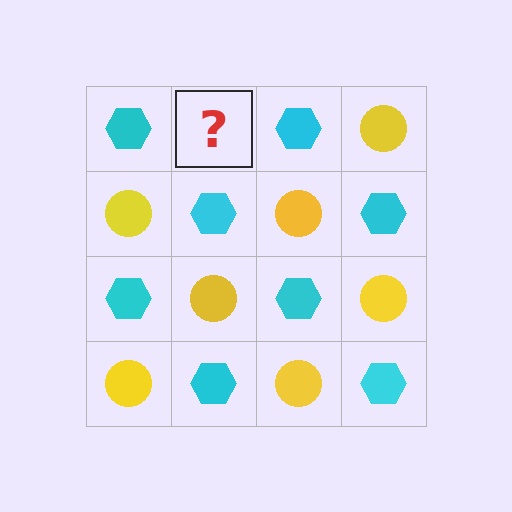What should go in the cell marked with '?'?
The missing cell should contain a yellow circle.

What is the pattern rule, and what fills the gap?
The rule is that it alternates cyan hexagon and yellow circle in a checkerboard pattern. The gap should be filled with a yellow circle.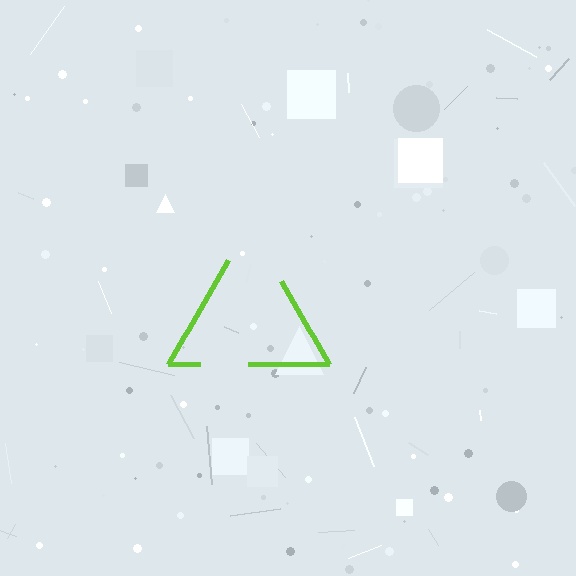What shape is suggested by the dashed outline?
The dashed outline suggests a triangle.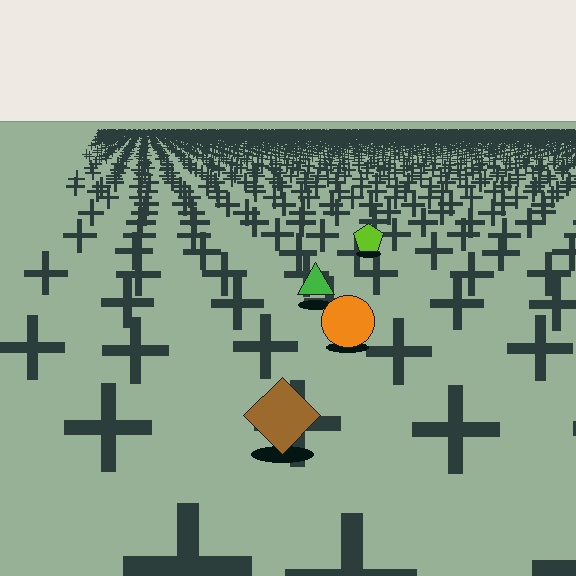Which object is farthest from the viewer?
The lime pentagon is farthest from the viewer. It appears smaller and the ground texture around it is denser.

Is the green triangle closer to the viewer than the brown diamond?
No. The brown diamond is closer — you can tell from the texture gradient: the ground texture is coarser near it.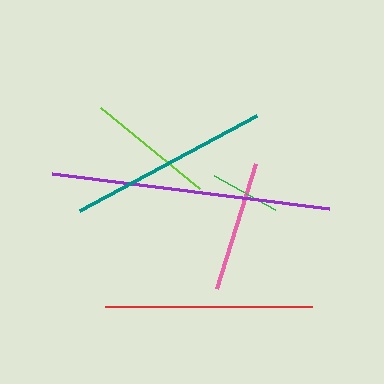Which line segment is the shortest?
The green line is the shortest at approximately 69 pixels.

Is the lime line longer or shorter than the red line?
The red line is longer than the lime line.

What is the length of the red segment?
The red segment is approximately 208 pixels long.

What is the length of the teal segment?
The teal segment is approximately 201 pixels long.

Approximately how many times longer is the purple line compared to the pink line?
The purple line is approximately 2.1 times the length of the pink line.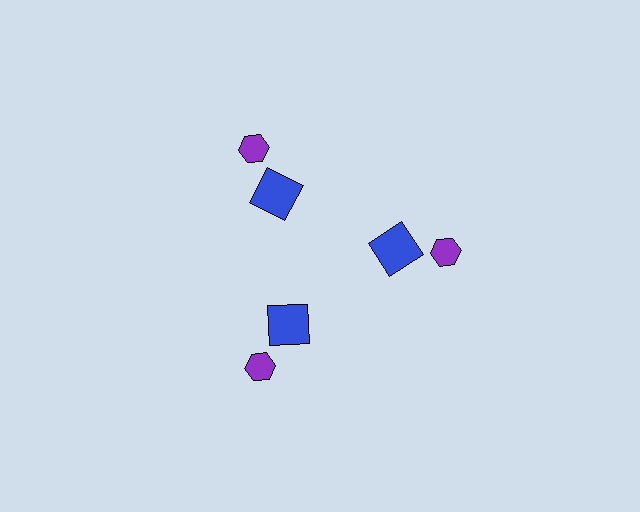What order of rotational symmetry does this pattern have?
This pattern has 3-fold rotational symmetry.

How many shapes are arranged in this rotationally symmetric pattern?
There are 6 shapes, arranged in 3 groups of 2.